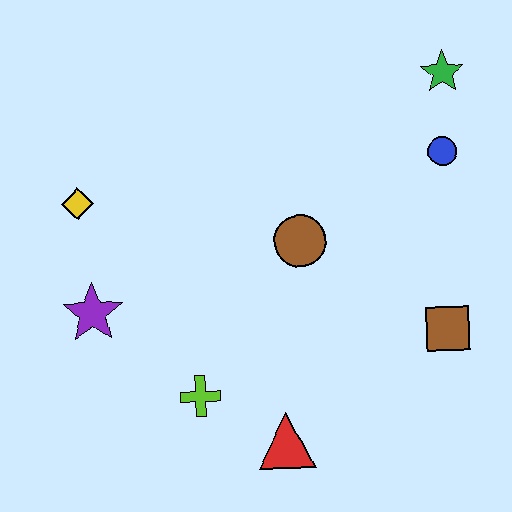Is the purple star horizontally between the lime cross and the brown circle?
No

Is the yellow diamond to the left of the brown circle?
Yes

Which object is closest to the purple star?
The yellow diamond is closest to the purple star.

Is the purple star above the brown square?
Yes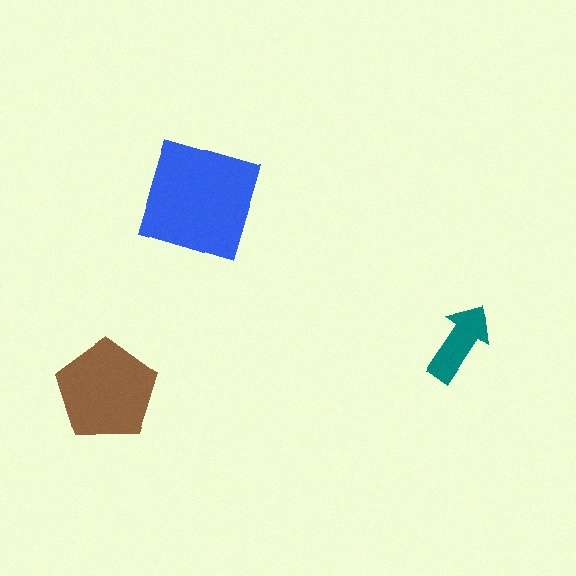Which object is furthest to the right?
The teal arrow is rightmost.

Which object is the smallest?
The teal arrow.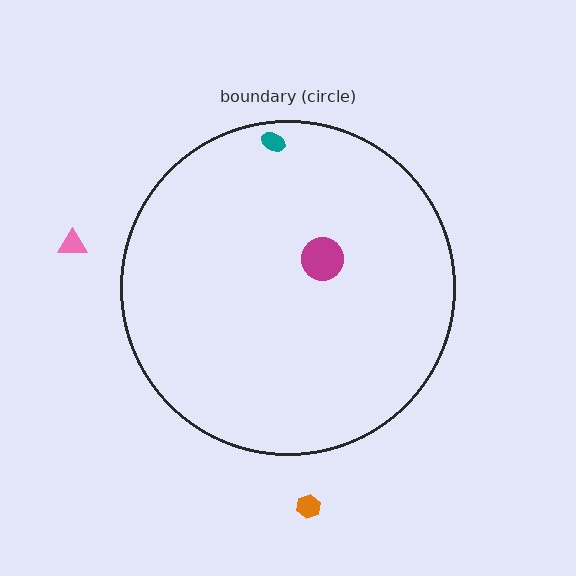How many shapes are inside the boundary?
2 inside, 2 outside.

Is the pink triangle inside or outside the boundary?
Outside.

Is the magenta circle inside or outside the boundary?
Inside.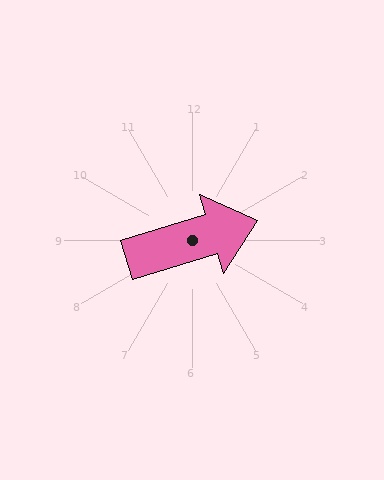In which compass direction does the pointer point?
East.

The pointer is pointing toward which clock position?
Roughly 2 o'clock.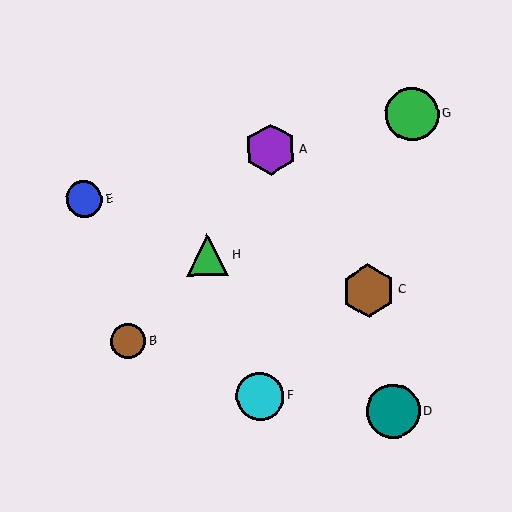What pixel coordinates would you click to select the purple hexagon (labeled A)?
Click at (271, 149) to select the purple hexagon A.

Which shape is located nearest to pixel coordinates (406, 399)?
The teal circle (labeled D) at (393, 411) is nearest to that location.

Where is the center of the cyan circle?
The center of the cyan circle is at (260, 396).